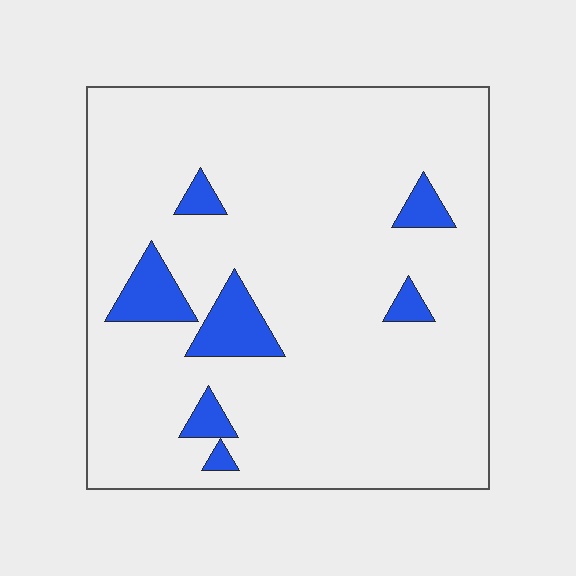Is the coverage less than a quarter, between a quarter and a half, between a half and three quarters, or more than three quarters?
Less than a quarter.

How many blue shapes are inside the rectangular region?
7.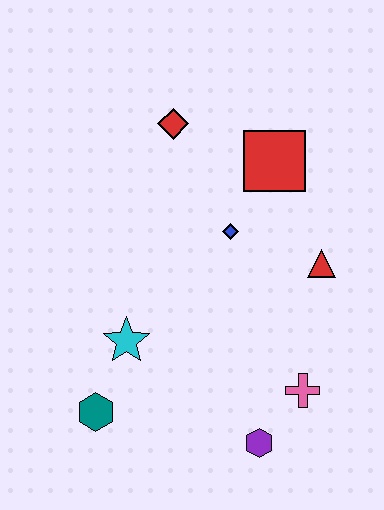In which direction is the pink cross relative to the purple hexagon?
The pink cross is above the purple hexagon.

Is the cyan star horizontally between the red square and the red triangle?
No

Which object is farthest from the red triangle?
The teal hexagon is farthest from the red triangle.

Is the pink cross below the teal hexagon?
No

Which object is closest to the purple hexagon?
The pink cross is closest to the purple hexagon.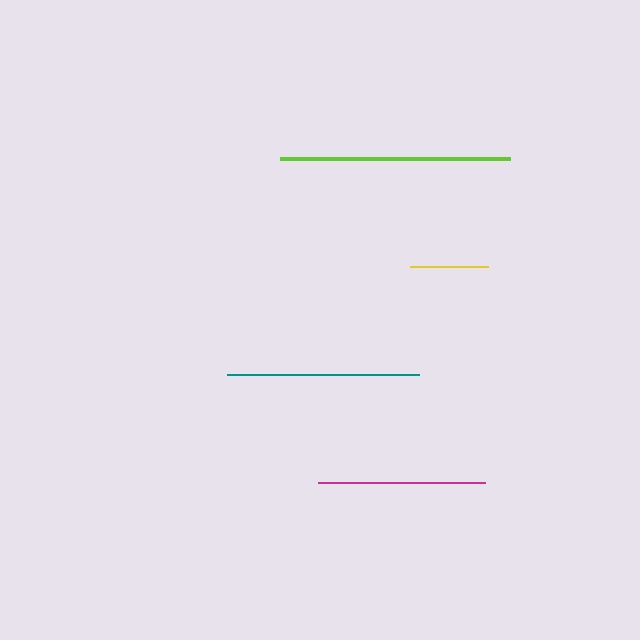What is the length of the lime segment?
The lime segment is approximately 230 pixels long.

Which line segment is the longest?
The lime line is the longest at approximately 230 pixels.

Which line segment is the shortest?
The yellow line is the shortest at approximately 78 pixels.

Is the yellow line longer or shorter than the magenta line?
The magenta line is longer than the yellow line.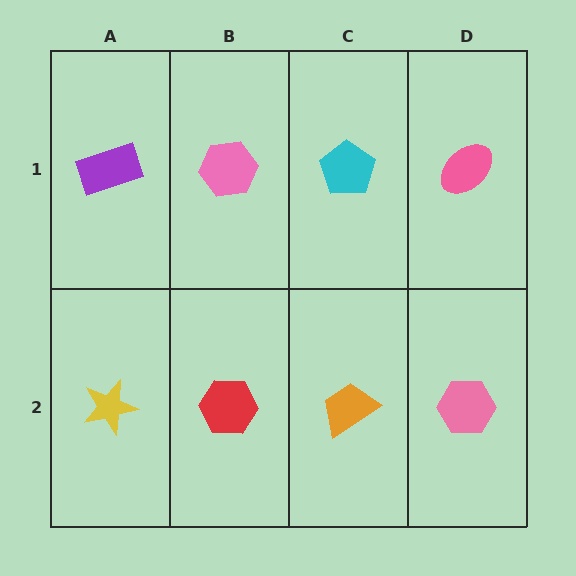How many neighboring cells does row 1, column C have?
3.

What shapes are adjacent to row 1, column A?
A yellow star (row 2, column A), a pink hexagon (row 1, column B).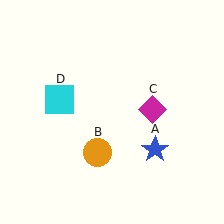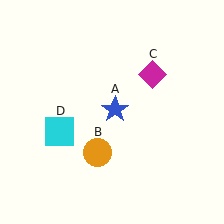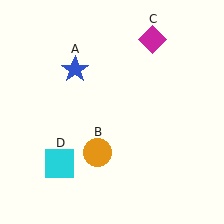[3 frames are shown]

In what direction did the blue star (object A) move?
The blue star (object A) moved up and to the left.